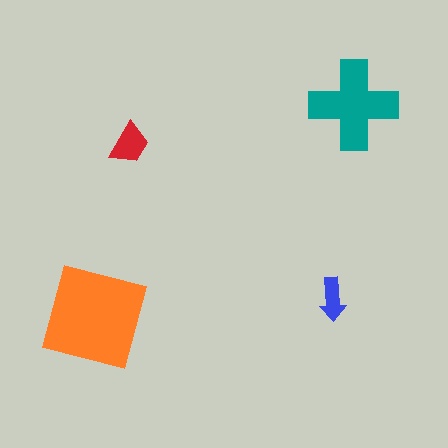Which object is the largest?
The orange square.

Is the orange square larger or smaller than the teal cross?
Larger.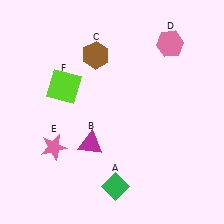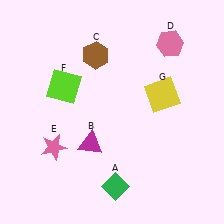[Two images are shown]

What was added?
A yellow square (G) was added in Image 2.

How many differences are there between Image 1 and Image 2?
There is 1 difference between the two images.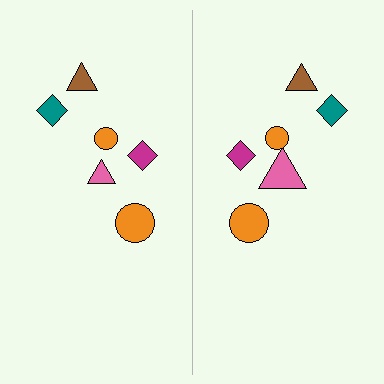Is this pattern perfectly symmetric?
No, the pattern is not perfectly symmetric. The pink triangle on the right side has a different size than its mirror counterpart.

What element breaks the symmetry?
The pink triangle on the right side has a different size than its mirror counterpart.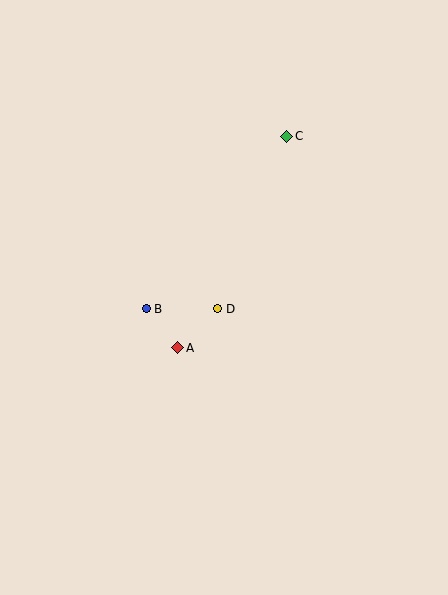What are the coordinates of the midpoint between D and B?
The midpoint between D and B is at (182, 309).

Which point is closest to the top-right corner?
Point C is closest to the top-right corner.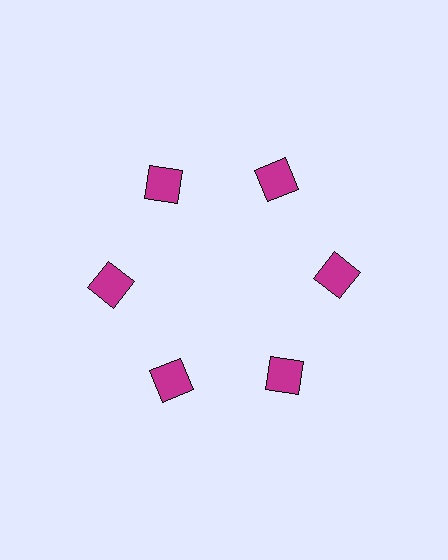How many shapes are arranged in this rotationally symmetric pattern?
There are 6 shapes, arranged in 6 groups of 1.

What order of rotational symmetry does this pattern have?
This pattern has 6-fold rotational symmetry.